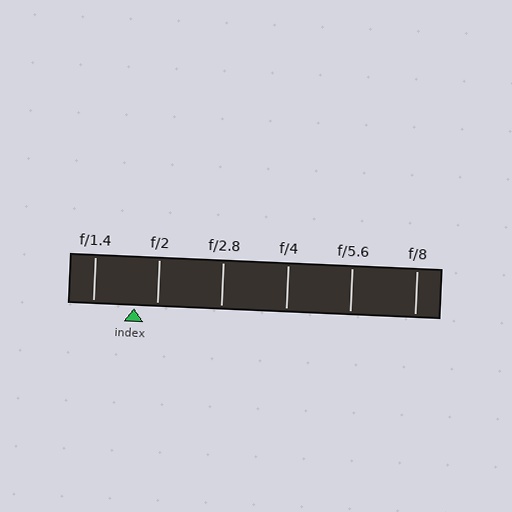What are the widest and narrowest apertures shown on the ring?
The widest aperture shown is f/1.4 and the narrowest is f/8.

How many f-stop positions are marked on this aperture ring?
There are 6 f-stop positions marked.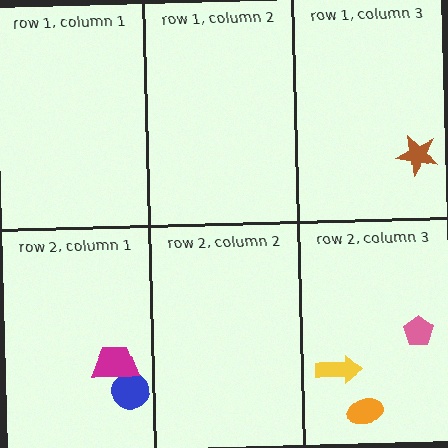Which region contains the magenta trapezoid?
The row 2, column 1 region.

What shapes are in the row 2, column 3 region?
The orange ellipse, the yellow arrow, the pink pentagon.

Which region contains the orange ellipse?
The row 2, column 3 region.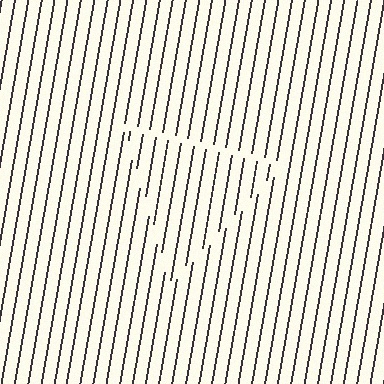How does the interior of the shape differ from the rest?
The interior of the shape contains the same grating, shifted by half a period — the contour is defined by the phase discontinuity where line-ends from the inner and outer gratings abut.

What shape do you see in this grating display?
An illusory triangle. The interior of the shape contains the same grating, shifted by half a period — the contour is defined by the phase discontinuity where line-ends from the inner and outer gratings abut.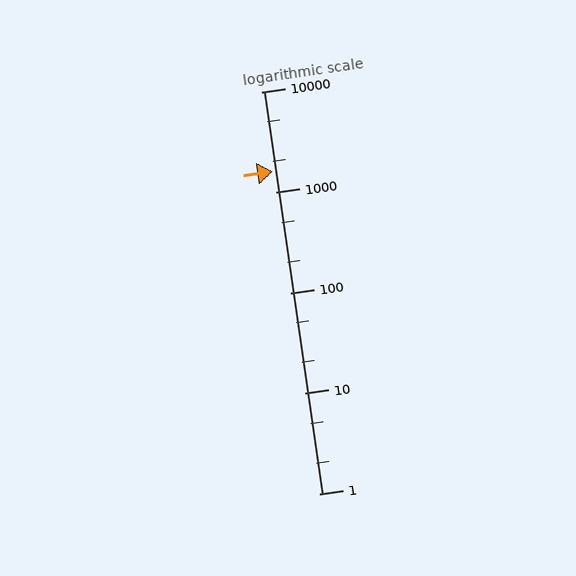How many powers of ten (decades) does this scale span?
The scale spans 4 decades, from 1 to 10000.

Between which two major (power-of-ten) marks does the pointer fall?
The pointer is between 1000 and 10000.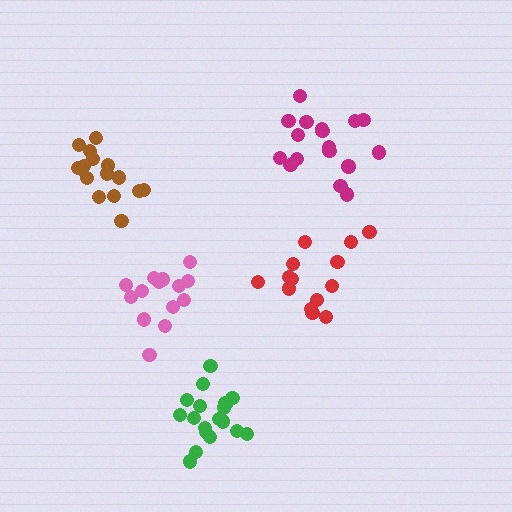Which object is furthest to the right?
The red cluster is rightmost.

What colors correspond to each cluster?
The clusters are colored: pink, red, green, magenta, brown.